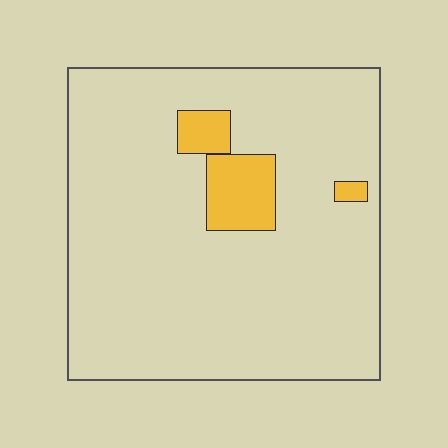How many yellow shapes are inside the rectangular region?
3.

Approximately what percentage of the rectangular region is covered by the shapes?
Approximately 10%.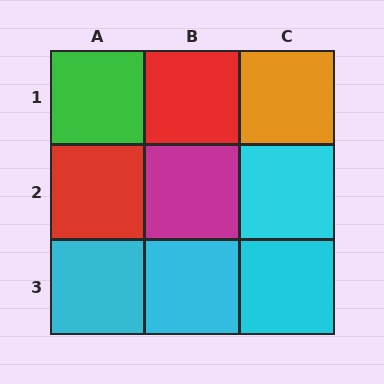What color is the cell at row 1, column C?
Orange.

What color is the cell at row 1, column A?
Green.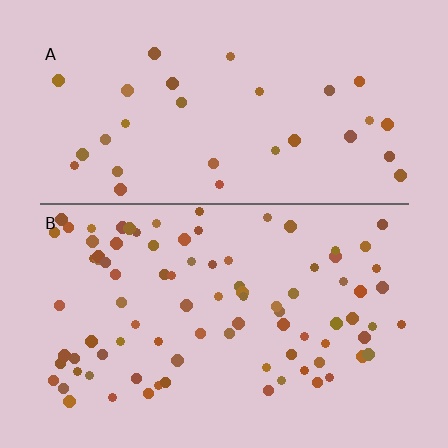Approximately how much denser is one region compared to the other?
Approximately 2.8× — region B over region A.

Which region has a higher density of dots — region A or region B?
B (the bottom).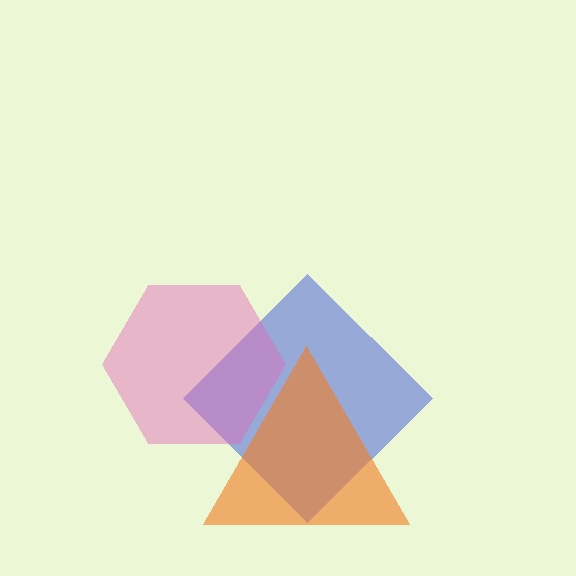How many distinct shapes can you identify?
There are 3 distinct shapes: a blue diamond, a pink hexagon, an orange triangle.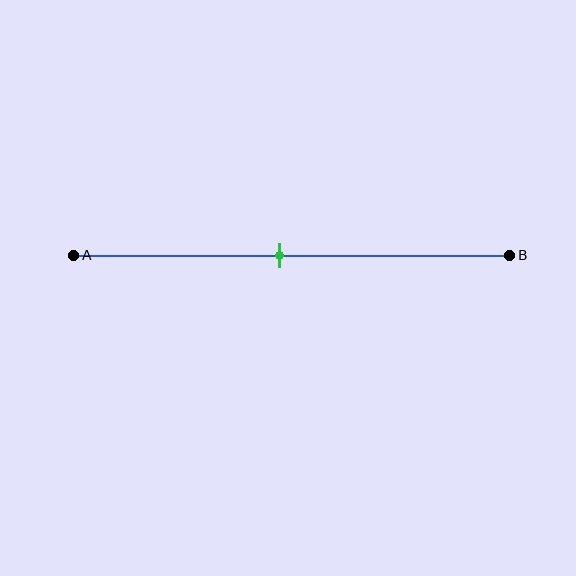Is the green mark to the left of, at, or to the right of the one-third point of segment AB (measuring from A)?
The green mark is to the right of the one-third point of segment AB.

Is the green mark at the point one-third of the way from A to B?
No, the mark is at about 45% from A, not at the 33% one-third point.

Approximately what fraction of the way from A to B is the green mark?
The green mark is approximately 45% of the way from A to B.